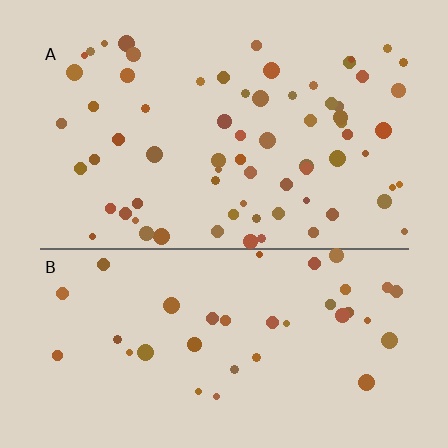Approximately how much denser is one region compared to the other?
Approximately 1.9× — region A over region B.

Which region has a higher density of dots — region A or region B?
A (the top).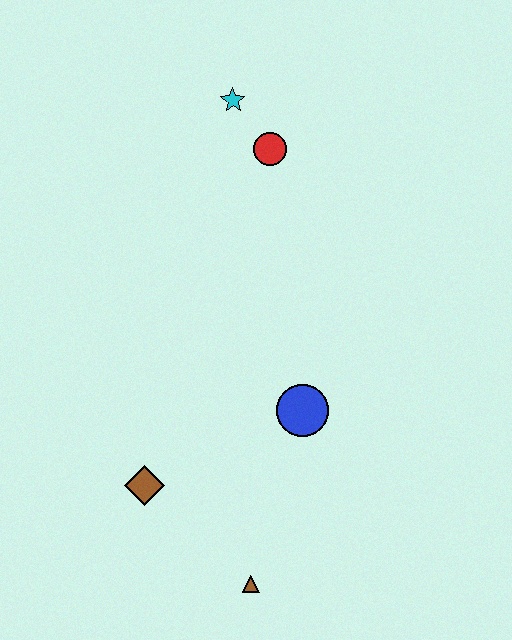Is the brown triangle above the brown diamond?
No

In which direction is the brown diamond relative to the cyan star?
The brown diamond is below the cyan star.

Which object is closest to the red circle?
The cyan star is closest to the red circle.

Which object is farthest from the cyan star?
The brown triangle is farthest from the cyan star.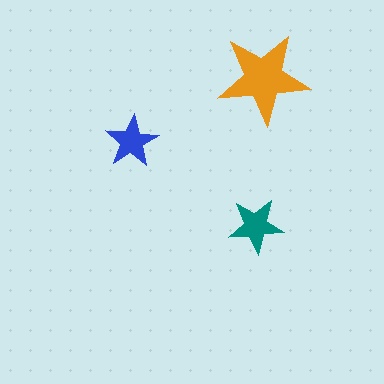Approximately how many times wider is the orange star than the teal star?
About 1.5 times wider.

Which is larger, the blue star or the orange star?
The orange one.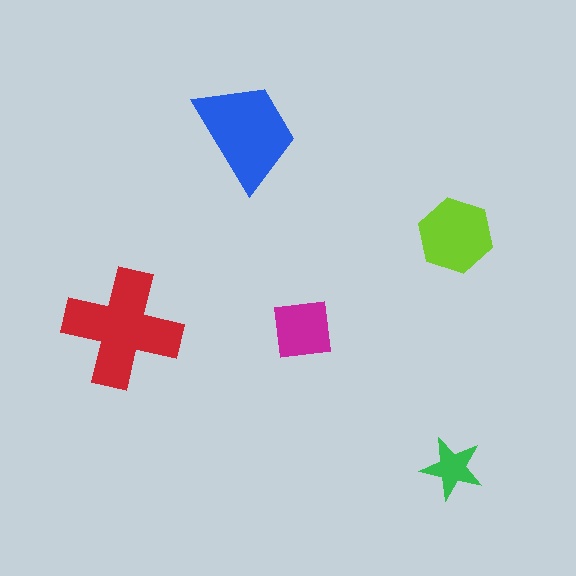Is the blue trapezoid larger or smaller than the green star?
Larger.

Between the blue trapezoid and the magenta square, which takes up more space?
The blue trapezoid.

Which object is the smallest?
The green star.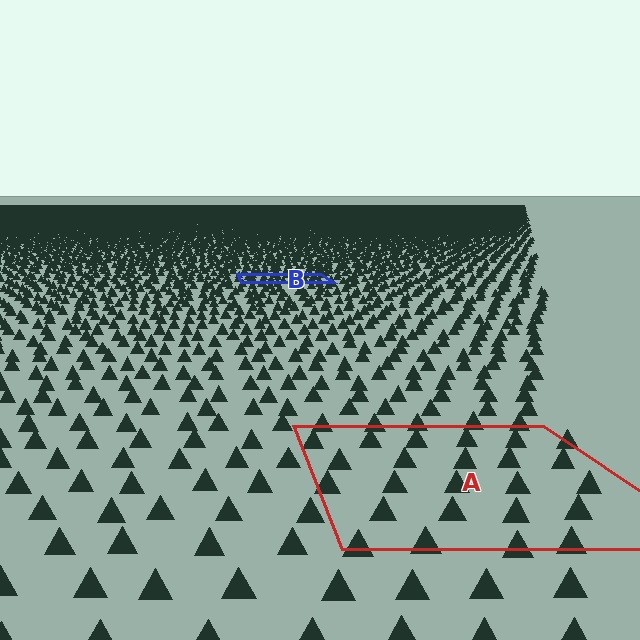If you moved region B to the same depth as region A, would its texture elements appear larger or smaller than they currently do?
They would appear larger. At a closer depth, the same texture elements are projected at a bigger on-screen size.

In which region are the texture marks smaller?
The texture marks are smaller in region B, because it is farther away.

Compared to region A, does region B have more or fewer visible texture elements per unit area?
Region B has more texture elements per unit area — they are packed more densely because it is farther away.